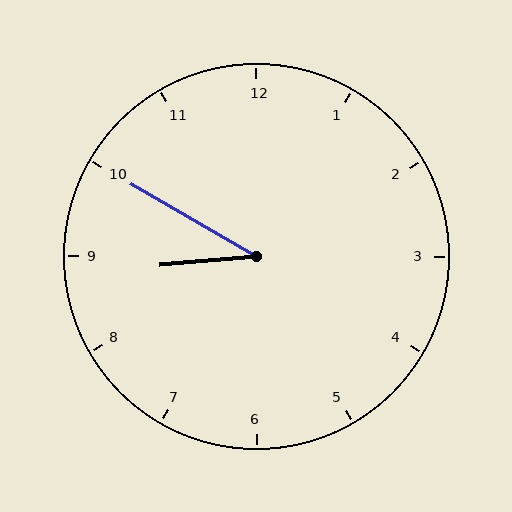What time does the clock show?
8:50.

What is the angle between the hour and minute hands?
Approximately 35 degrees.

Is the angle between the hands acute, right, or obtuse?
It is acute.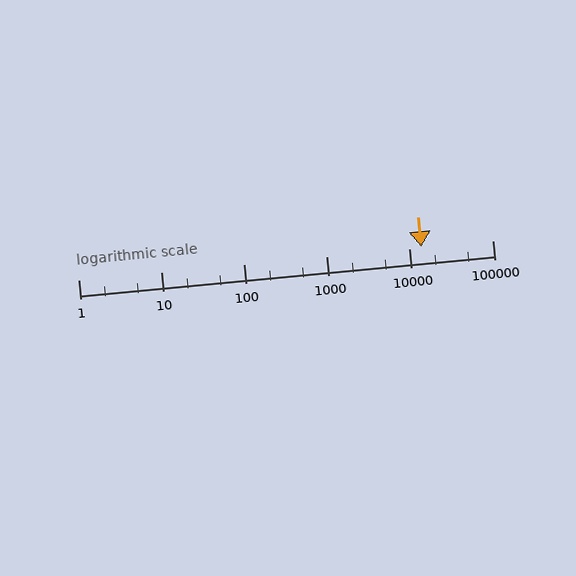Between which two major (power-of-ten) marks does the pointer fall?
The pointer is between 10000 and 100000.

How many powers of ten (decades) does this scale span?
The scale spans 5 decades, from 1 to 100000.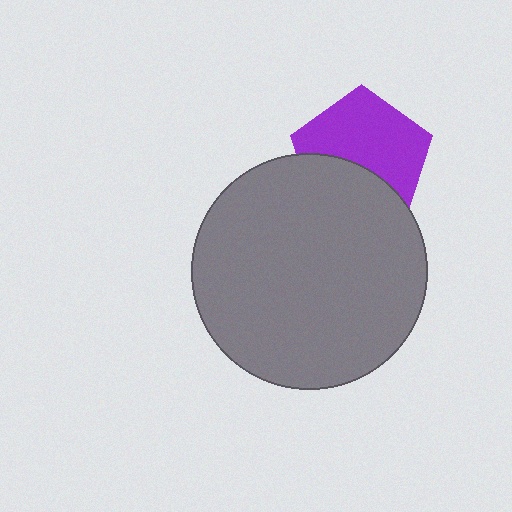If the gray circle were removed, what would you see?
You would see the complete purple pentagon.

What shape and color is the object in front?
The object in front is a gray circle.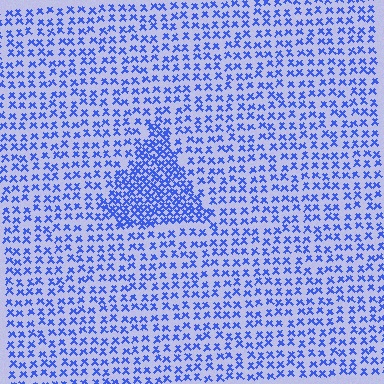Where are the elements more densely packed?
The elements are more densely packed inside the triangle boundary.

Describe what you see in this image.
The image contains small blue elements arranged at two different densities. A triangle-shaped region is visible where the elements are more densely packed than the surrounding area.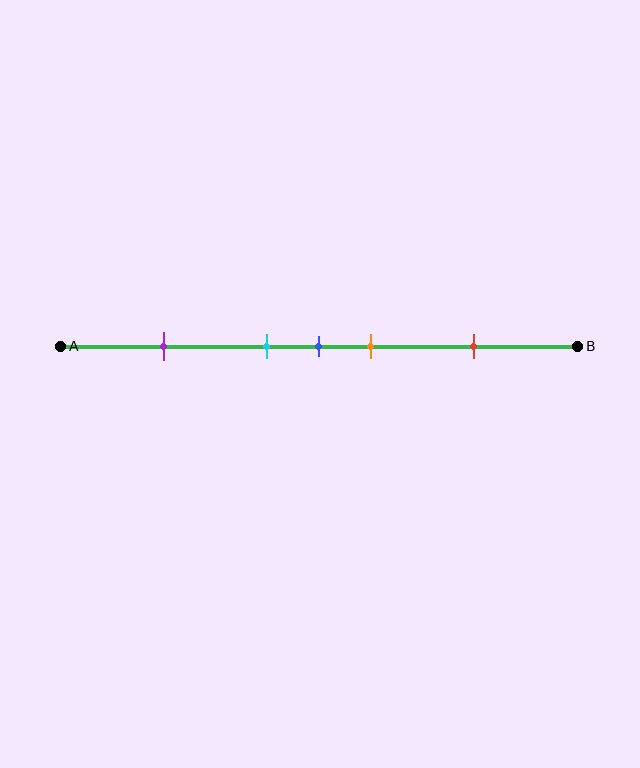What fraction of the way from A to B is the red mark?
The red mark is approximately 80% (0.8) of the way from A to B.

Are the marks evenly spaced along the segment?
No, the marks are not evenly spaced.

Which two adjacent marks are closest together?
The cyan and blue marks are the closest adjacent pair.